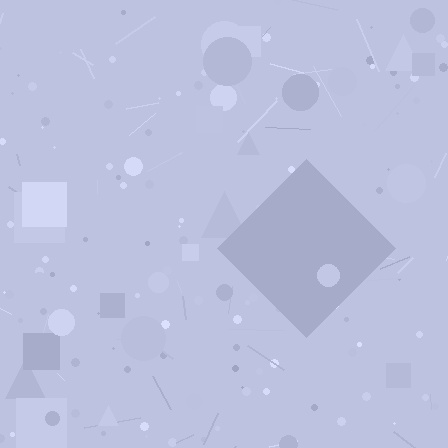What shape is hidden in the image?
A diamond is hidden in the image.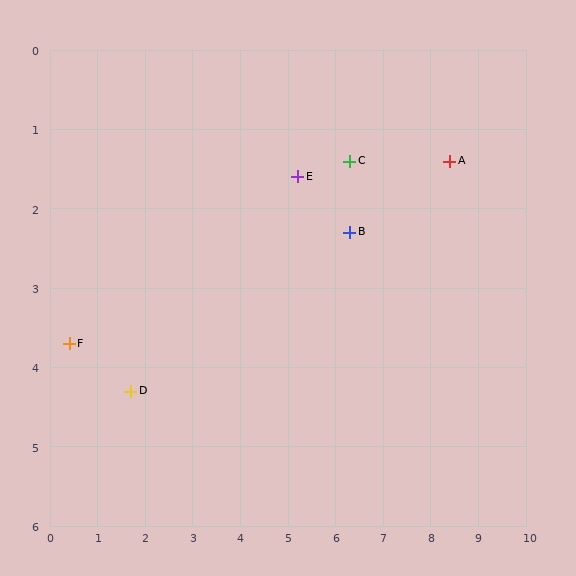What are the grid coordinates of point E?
Point E is at approximately (5.2, 1.6).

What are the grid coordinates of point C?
Point C is at approximately (6.3, 1.4).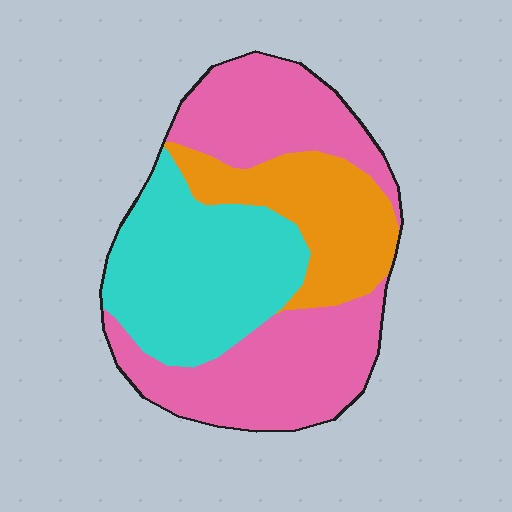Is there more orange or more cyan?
Cyan.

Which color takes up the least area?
Orange, at roughly 20%.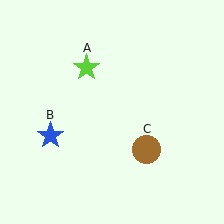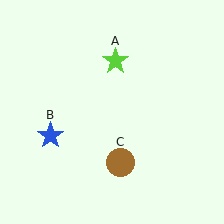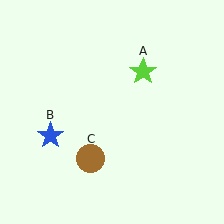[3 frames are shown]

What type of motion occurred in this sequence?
The lime star (object A), brown circle (object C) rotated clockwise around the center of the scene.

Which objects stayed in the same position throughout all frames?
Blue star (object B) remained stationary.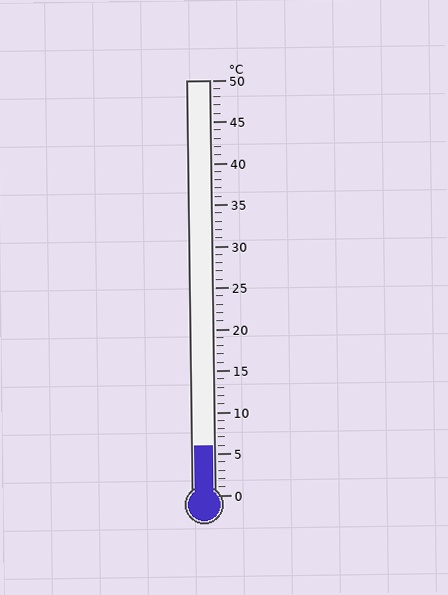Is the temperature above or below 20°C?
The temperature is below 20°C.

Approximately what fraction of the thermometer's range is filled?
The thermometer is filled to approximately 10% of its range.